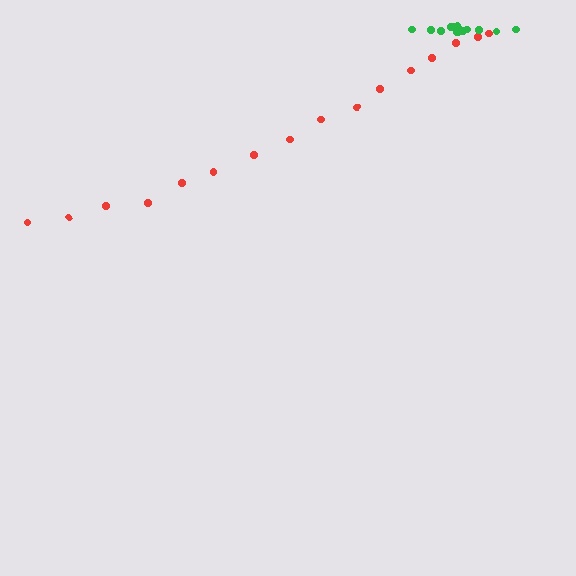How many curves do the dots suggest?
There are 2 distinct paths.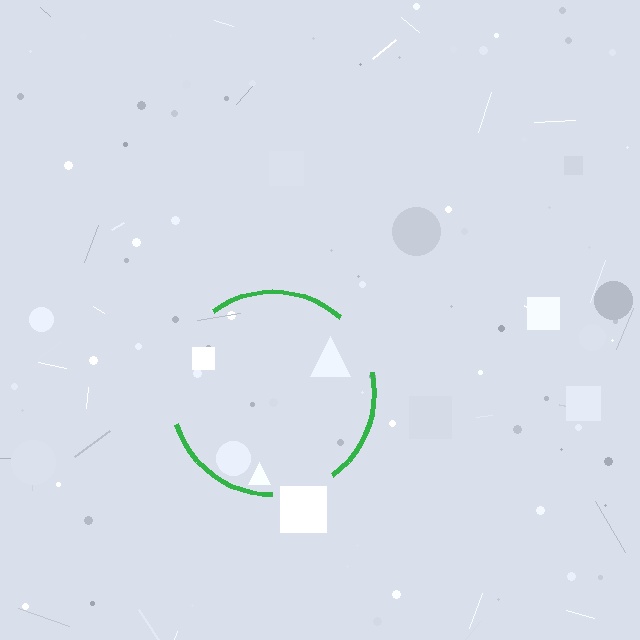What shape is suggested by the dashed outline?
The dashed outline suggests a circle.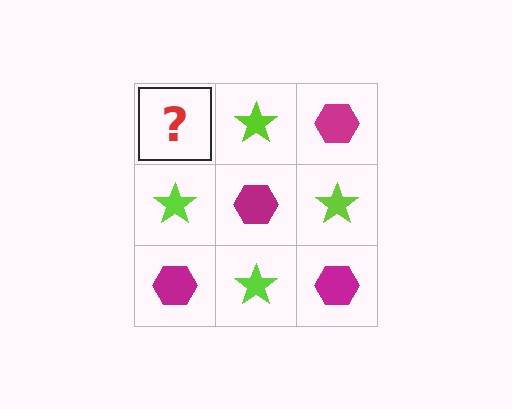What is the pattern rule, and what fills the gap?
The rule is that it alternates magenta hexagon and lime star in a checkerboard pattern. The gap should be filled with a magenta hexagon.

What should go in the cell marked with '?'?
The missing cell should contain a magenta hexagon.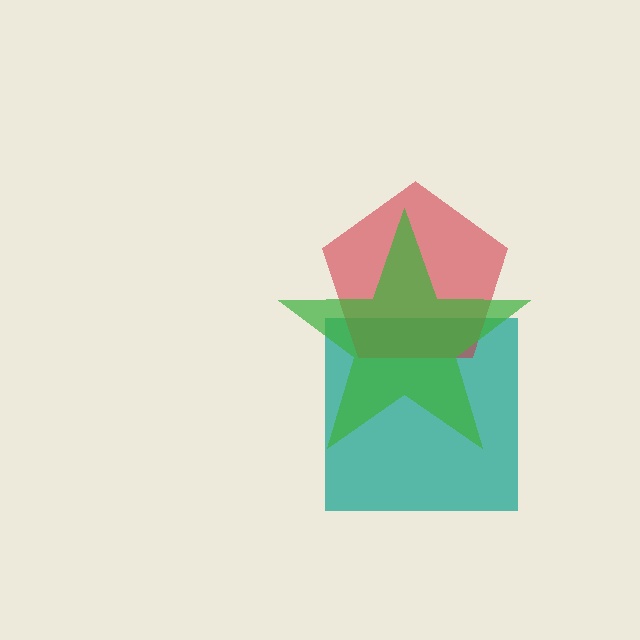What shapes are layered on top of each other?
The layered shapes are: a teal square, a red pentagon, a green star.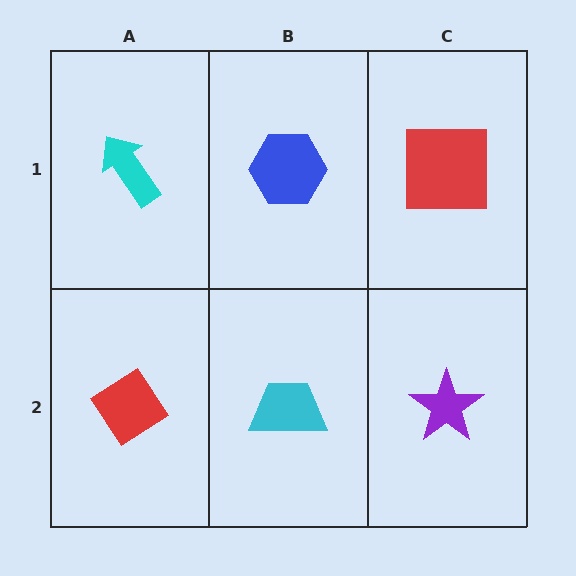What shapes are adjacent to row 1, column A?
A red diamond (row 2, column A), a blue hexagon (row 1, column B).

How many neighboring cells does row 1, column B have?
3.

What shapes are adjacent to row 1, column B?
A cyan trapezoid (row 2, column B), a cyan arrow (row 1, column A), a red square (row 1, column C).